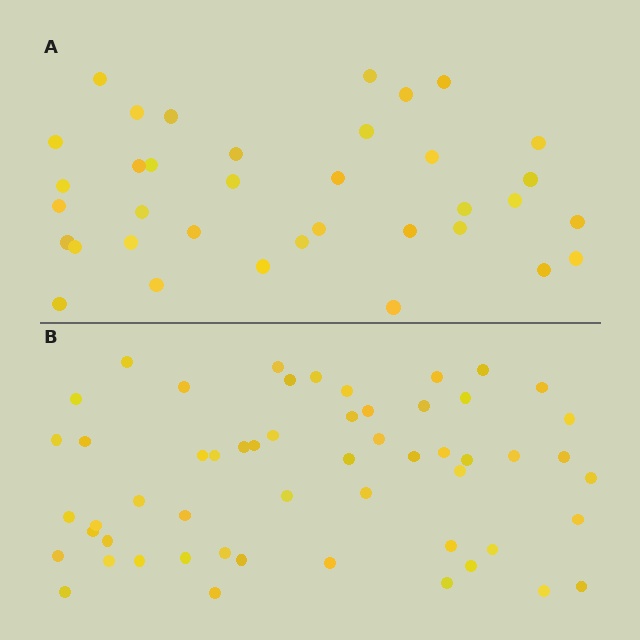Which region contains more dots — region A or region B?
Region B (the bottom region) has more dots.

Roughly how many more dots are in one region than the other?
Region B has approximately 20 more dots than region A.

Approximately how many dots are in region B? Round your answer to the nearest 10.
About 60 dots. (The exact count is 55, which rounds to 60.)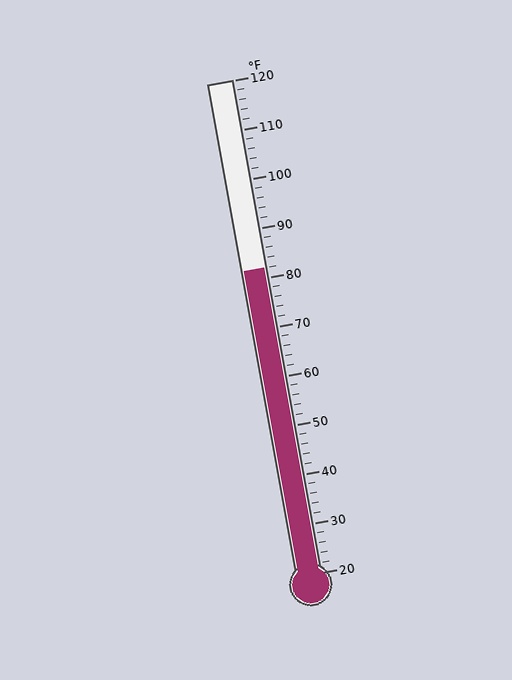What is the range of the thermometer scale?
The thermometer scale ranges from 20°F to 120°F.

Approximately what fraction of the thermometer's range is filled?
The thermometer is filled to approximately 60% of its range.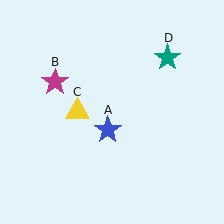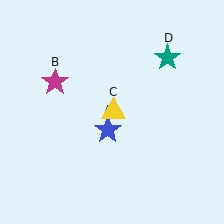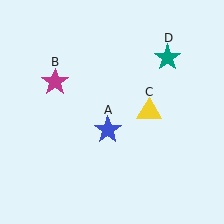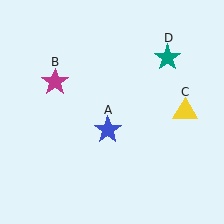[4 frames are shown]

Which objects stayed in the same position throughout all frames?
Blue star (object A) and magenta star (object B) and teal star (object D) remained stationary.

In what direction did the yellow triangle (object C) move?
The yellow triangle (object C) moved right.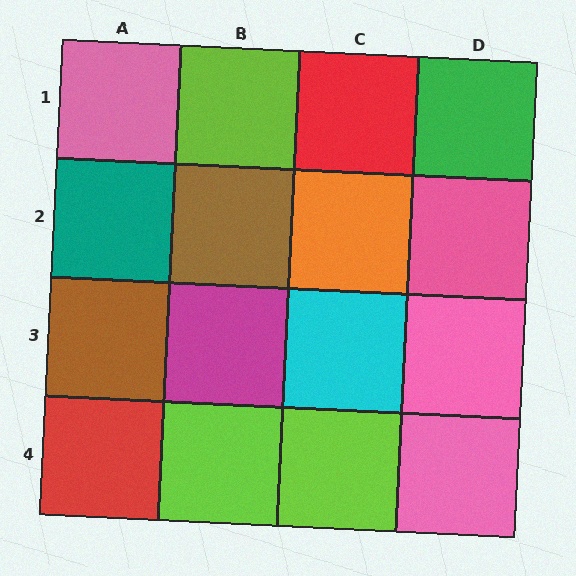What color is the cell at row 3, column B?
Magenta.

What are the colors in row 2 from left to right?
Teal, brown, orange, pink.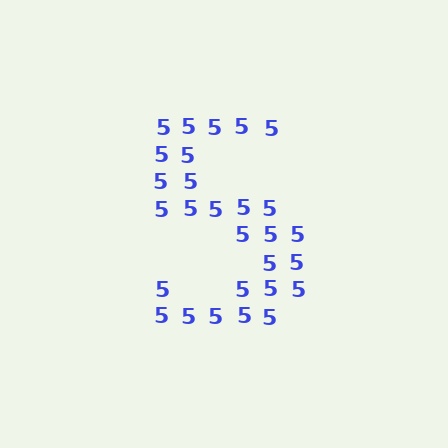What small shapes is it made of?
It is made of small digit 5's.